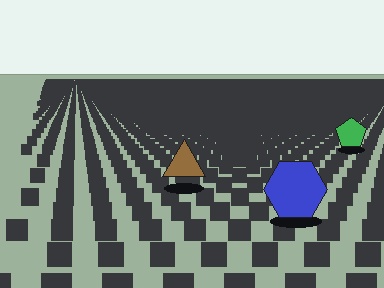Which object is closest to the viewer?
The blue hexagon is closest. The texture marks near it are larger and more spread out.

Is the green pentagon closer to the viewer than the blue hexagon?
No. The blue hexagon is closer — you can tell from the texture gradient: the ground texture is coarser near it.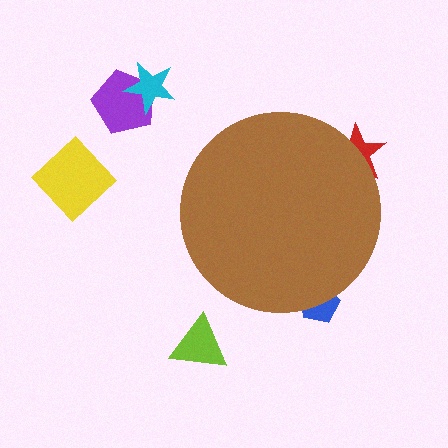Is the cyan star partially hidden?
No, the cyan star is fully visible.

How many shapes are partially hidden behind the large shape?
2 shapes are partially hidden.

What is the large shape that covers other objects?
A brown circle.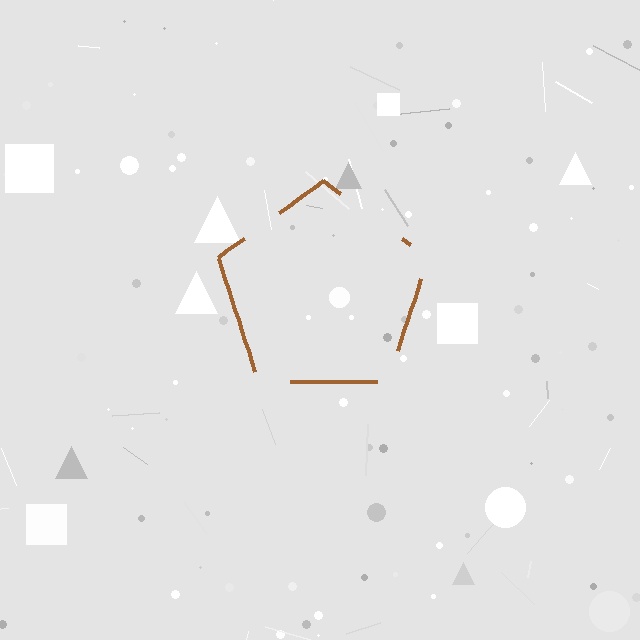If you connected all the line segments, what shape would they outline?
They would outline a pentagon.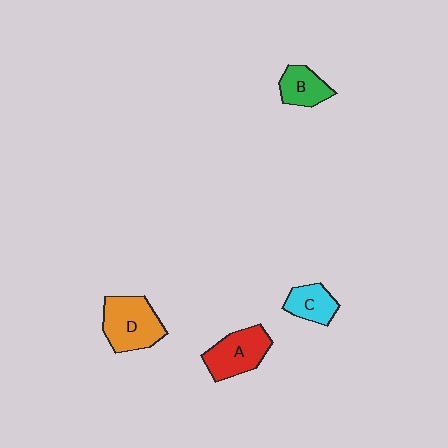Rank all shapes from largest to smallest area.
From largest to smallest: D (orange), A (red), B (green), C (cyan).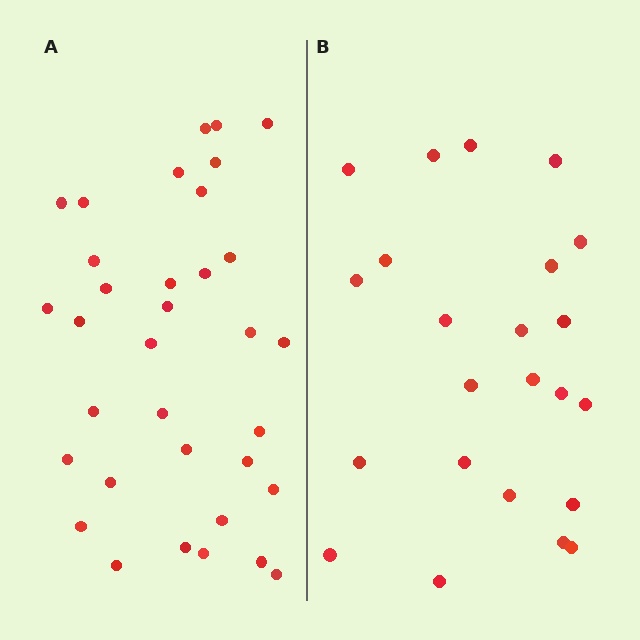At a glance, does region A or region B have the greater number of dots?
Region A (the left region) has more dots.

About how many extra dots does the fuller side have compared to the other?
Region A has roughly 12 or so more dots than region B.